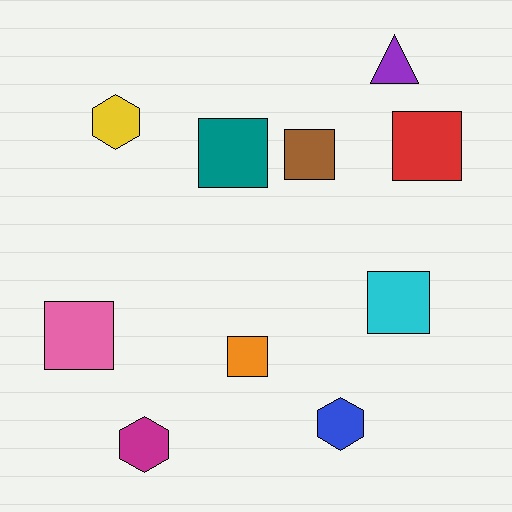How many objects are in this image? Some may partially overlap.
There are 10 objects.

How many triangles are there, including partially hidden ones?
There is 1 triangle.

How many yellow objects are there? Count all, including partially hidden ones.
There is 1 yellow object.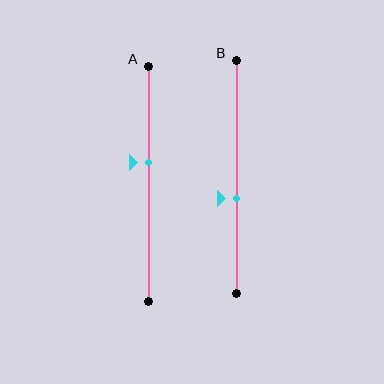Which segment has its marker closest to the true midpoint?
Segment A has its marker closest to the true midpoint.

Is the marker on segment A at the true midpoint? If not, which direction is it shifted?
No, the marker on segment A is shifted upward by about 9% of the segment length.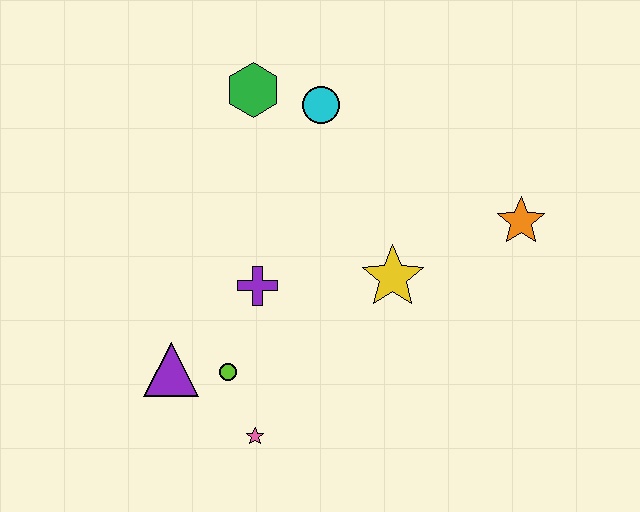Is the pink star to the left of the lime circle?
No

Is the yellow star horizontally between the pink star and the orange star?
Yes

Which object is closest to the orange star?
The yellow star is closest to the orange star.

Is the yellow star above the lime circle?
Yes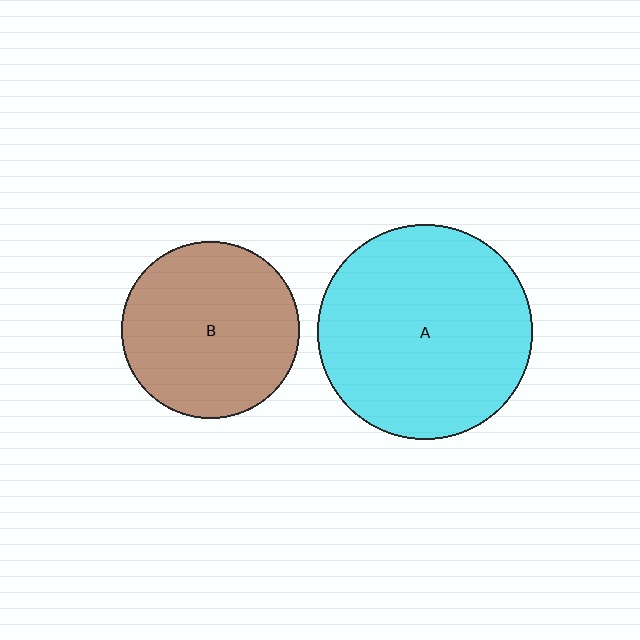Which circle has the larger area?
Circle A (cyan).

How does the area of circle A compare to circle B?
Approximately 1.5 times.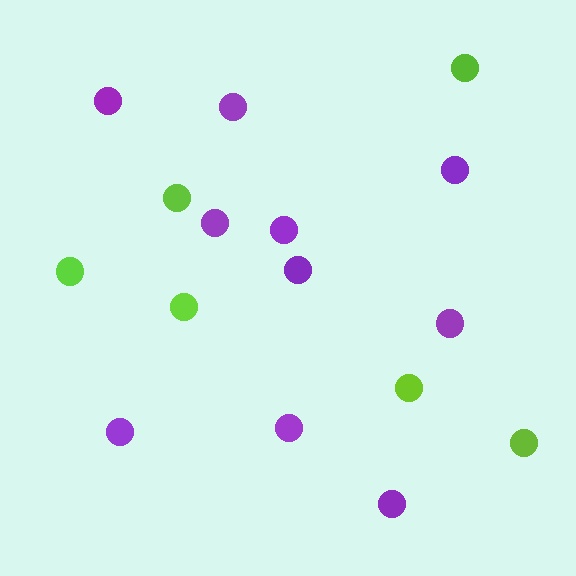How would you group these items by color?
There are 2 groups: one group of lime circles (6) and one group of purple circles (10).